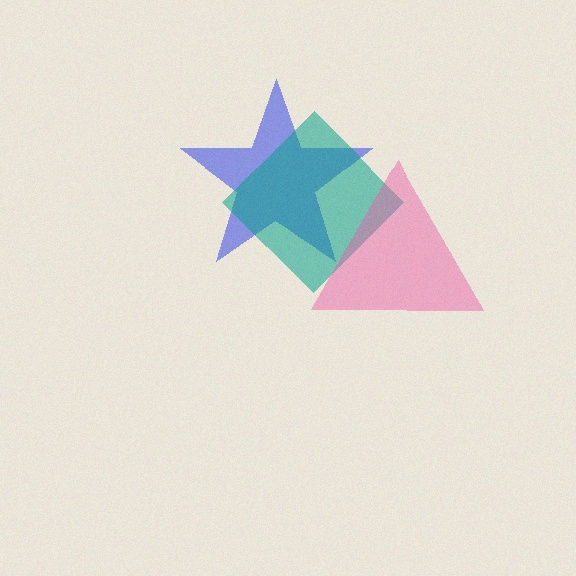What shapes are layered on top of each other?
The layered shapes are: a blue star, a teal diamond, a pink triangle.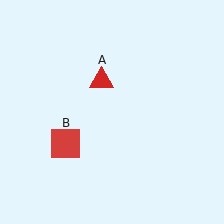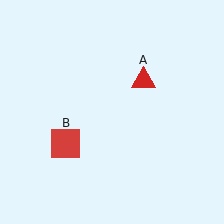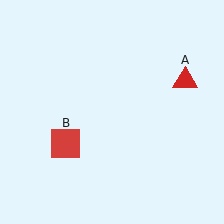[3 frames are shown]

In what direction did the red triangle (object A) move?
The red triangle (object A) moved right.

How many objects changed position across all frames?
1 object changed position: red triangle (object A).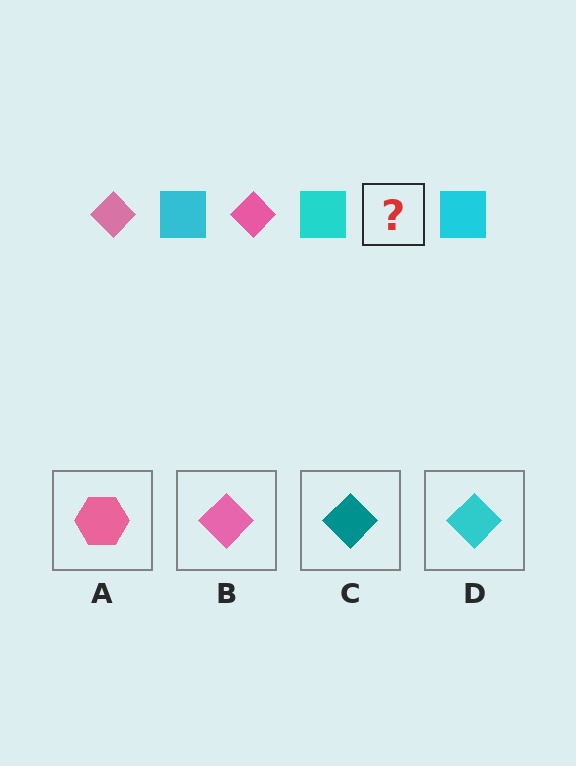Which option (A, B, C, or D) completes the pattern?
B.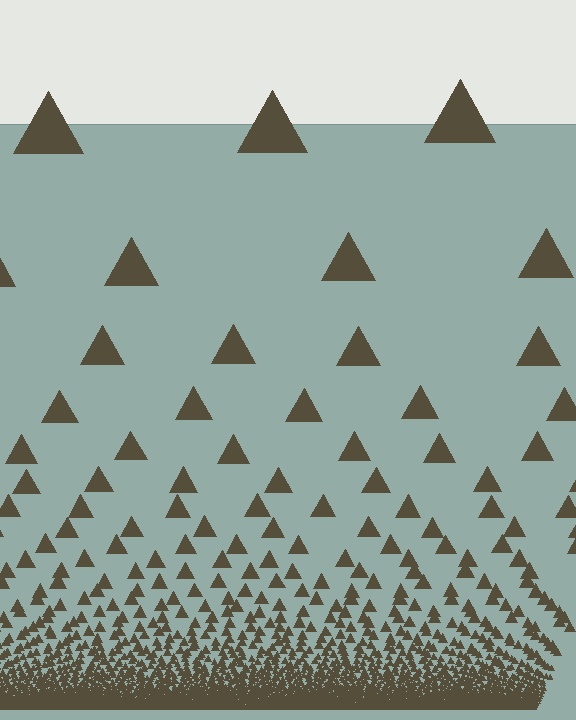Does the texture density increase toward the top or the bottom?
Density increases toward the bottom.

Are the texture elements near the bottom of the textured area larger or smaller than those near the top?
Smaller. The gradient is inverted — elements near the bottom are smaller and denser.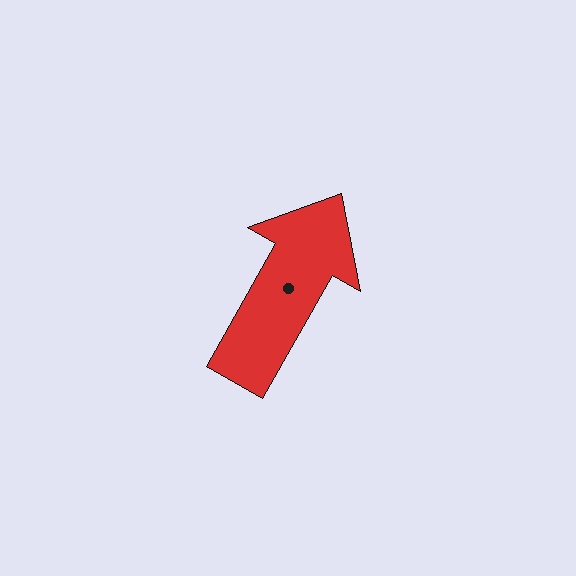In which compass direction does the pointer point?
Northeast.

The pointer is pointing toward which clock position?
Roughly 1 o'clock.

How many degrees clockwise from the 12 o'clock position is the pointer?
Approximately 29 degrees.